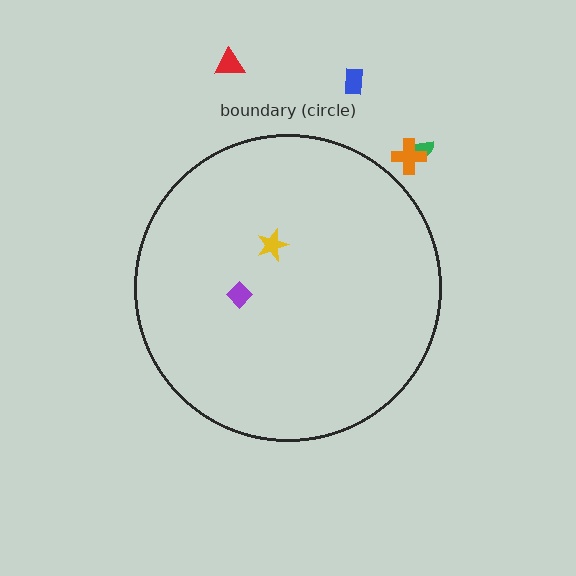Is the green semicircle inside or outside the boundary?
Outside.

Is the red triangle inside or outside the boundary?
Outside.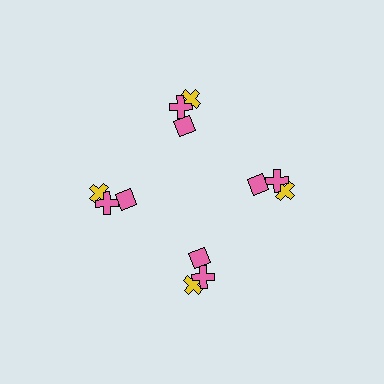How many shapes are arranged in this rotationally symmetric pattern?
There are 12 shapes, arranged in 4 groups of 3.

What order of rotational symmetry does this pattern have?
This pattern has 4-fold rotational symmetry.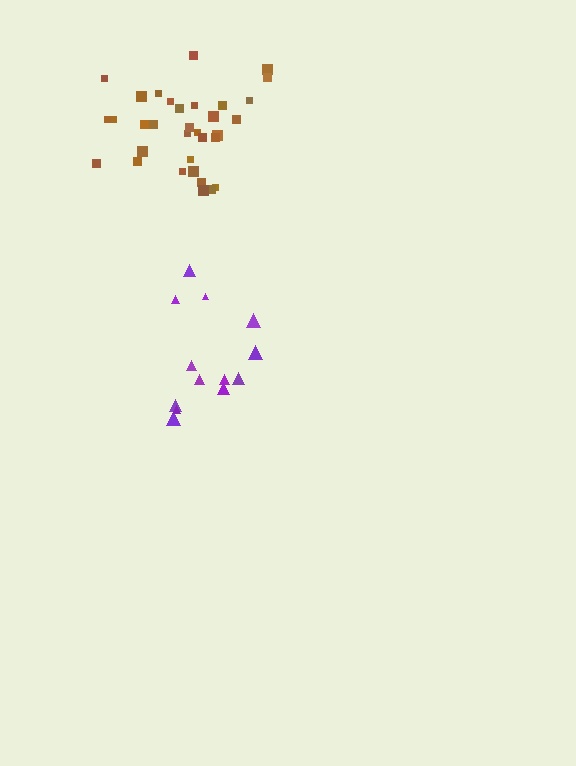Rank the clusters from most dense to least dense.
brown, purple.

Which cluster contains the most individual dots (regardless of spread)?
Brown (33).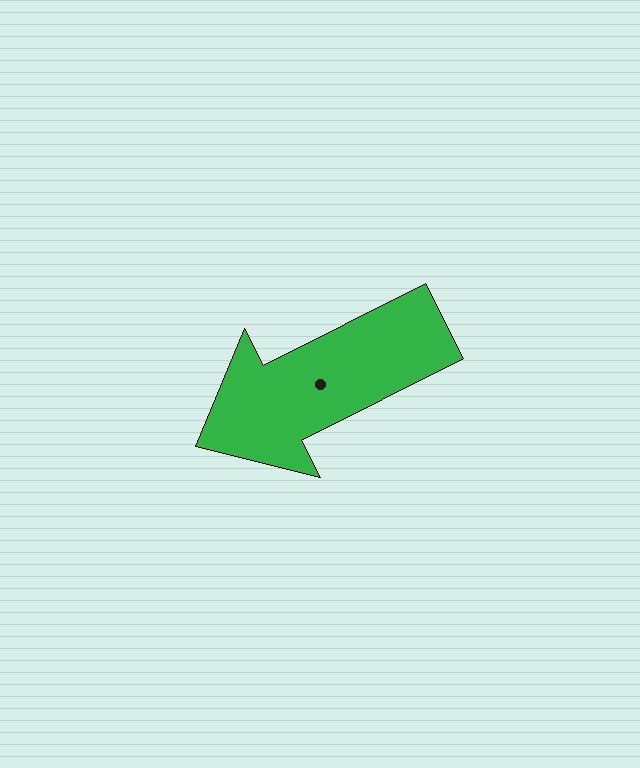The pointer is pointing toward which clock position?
Roughly 8 o'clock.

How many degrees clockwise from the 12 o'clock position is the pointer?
Approximately 243 degrees.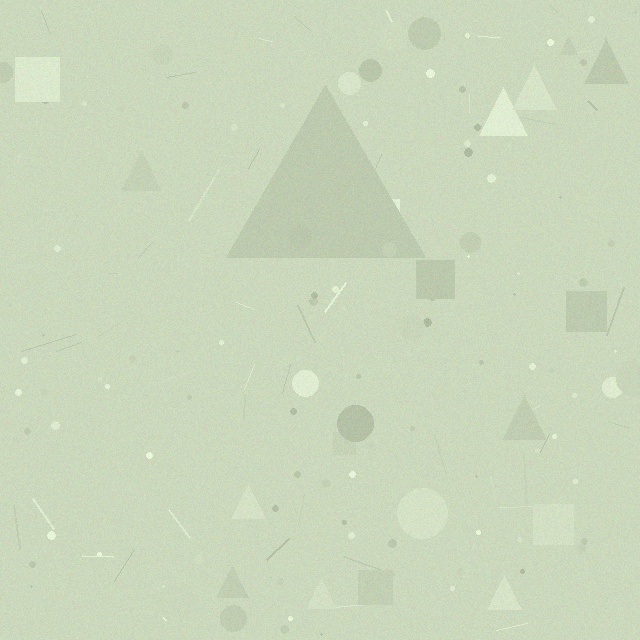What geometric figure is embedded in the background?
A triangle is embedded in the background.